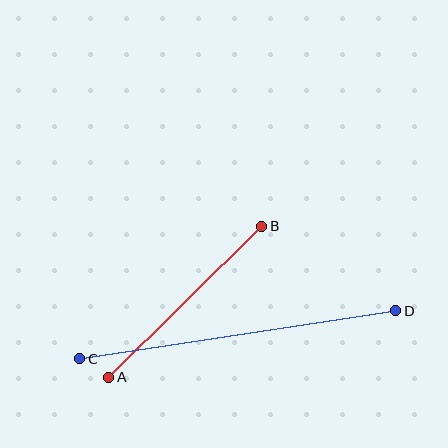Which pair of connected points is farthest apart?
Points C and D are farthest apart.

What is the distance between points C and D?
The distance is approximately 319 pixels.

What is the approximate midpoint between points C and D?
The midpoint is at approximately (238, 335) pixels.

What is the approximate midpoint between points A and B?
The midpoint is at approximately (185, 302) pixels.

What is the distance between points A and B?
The distance is approximately 215 pixels.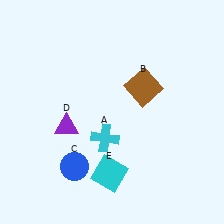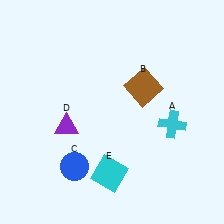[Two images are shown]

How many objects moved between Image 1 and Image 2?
1 object moved between the two images.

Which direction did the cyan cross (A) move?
The cyan cross (A) moved right.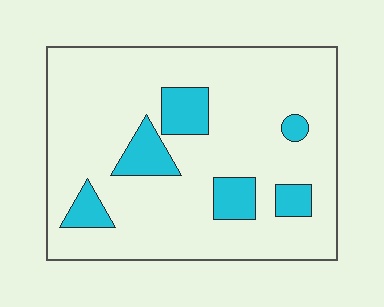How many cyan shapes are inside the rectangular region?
6.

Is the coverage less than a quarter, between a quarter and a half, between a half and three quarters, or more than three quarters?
Less than a quarter.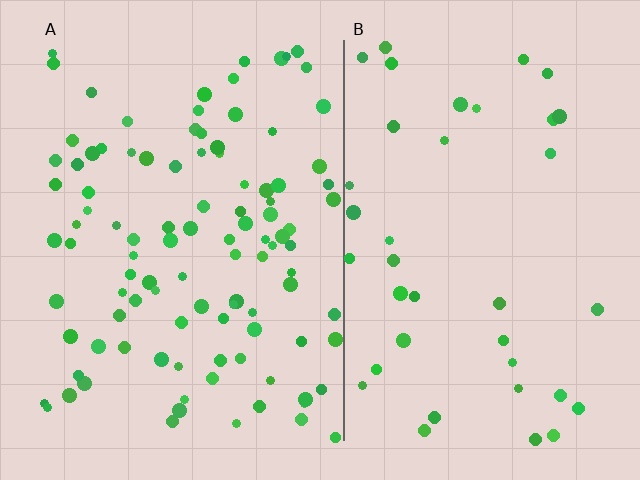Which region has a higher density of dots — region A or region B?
A (the left).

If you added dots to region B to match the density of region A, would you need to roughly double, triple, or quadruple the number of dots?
Approximately triple.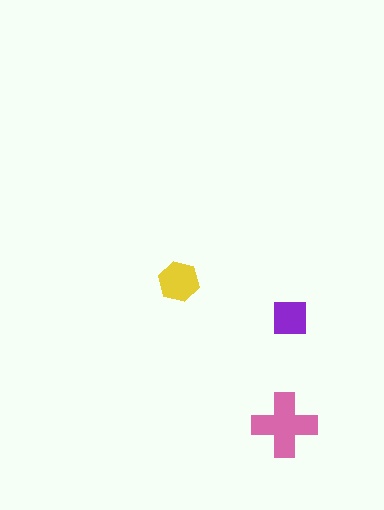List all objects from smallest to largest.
The purple square, the yellow hexagon, the pink cross.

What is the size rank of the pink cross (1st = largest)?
1st.